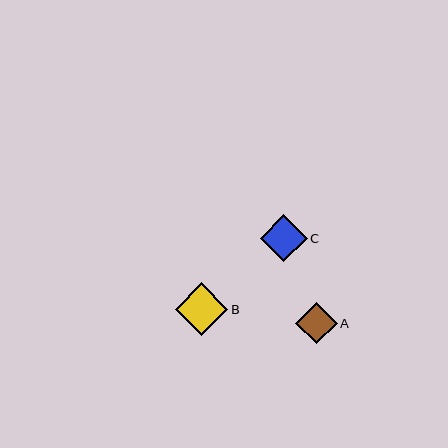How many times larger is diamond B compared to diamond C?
Diamond B is approximately 1.1 times the size of diamond C.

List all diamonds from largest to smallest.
From largest to smallest: B, C, A.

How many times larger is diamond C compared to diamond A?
Diamond C is approximately 1.1 times the size of diamond A.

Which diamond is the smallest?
Diamond A is the smallest with a size of approximately 41 pixels.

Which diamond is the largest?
Diamond B is the largest with a size of approximately 53 pixels.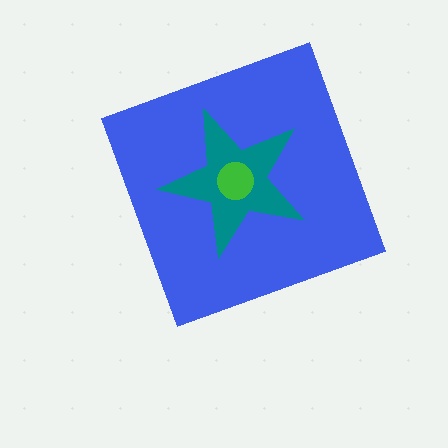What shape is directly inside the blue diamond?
The teal star.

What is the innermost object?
The green circle.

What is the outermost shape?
The blue diamond.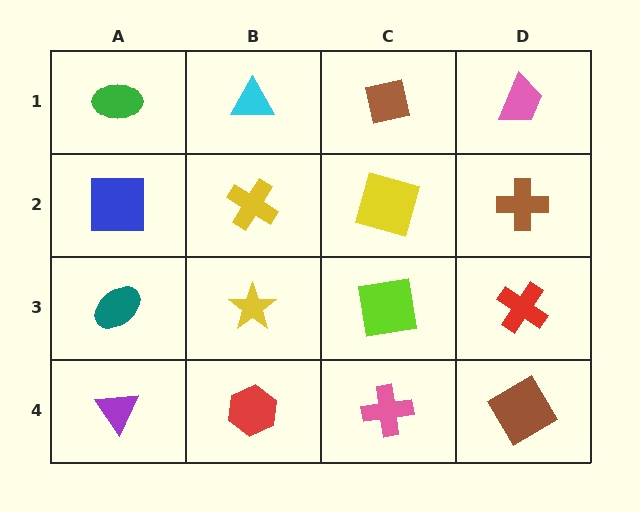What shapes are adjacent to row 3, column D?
A brown cross (row 2, column D), a brown diamond (row 4, column D), a lime square (row 3, column C).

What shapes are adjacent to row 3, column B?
A yellow cross (row 2, column B), a red hexagon (row 4, column B), a teal ellipse (row 3, column A), a lime square (row 3, column C).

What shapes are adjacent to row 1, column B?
A yellow cross (row 2, column B), a green ellipse (row 1, column A), a brown square (row 1, column C).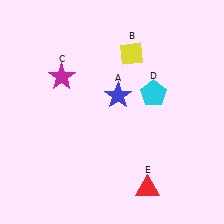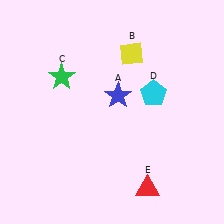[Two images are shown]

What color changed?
The star (C) changed from magenta in Image 1 to green in Image 2.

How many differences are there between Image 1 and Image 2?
There is 1 difference between the two images.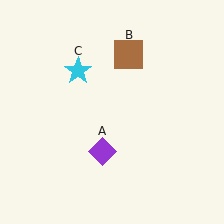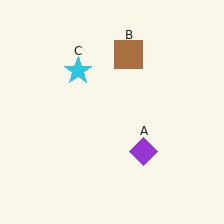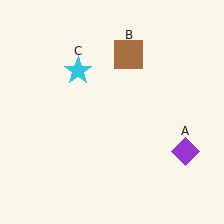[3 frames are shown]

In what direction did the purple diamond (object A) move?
The purple diamond (object A) moved right.